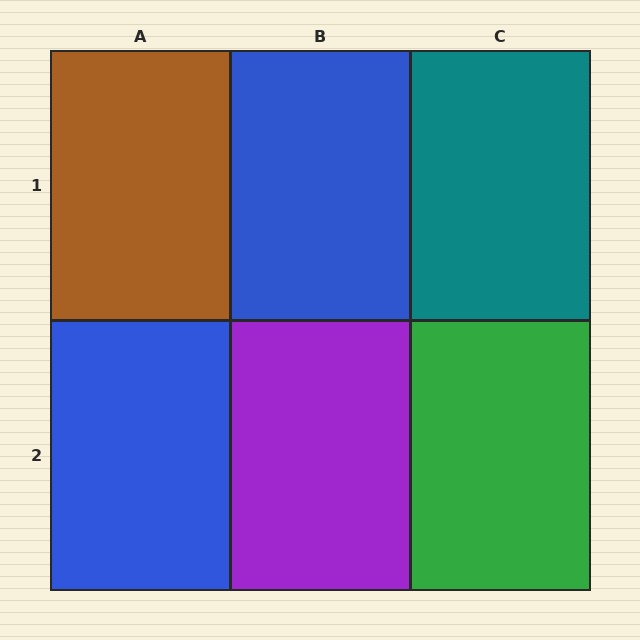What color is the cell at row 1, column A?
Brown.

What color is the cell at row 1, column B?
Blue.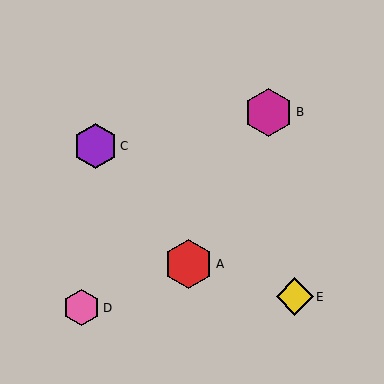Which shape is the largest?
The magenta hexagon (labeled B) is the largest.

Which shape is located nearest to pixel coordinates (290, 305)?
The yellow diamond (labeled E) at (295, 297) is nearest to that location.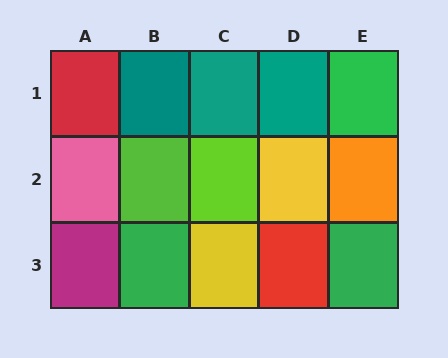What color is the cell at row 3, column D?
Red.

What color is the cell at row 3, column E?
Green.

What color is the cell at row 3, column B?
Green.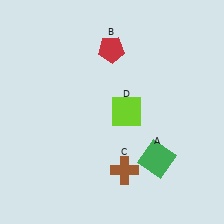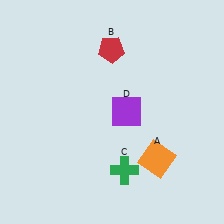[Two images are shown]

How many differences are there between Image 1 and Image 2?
There are 3 differences between the two images.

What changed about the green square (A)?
In Image 1, A is green. In Image 2, it changed to orange.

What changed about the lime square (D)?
In Image 1, D is lime. In Image 2, it changed to purple.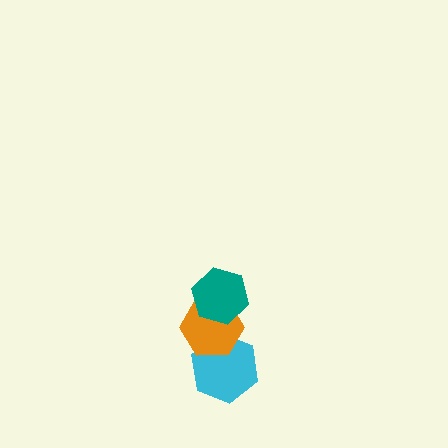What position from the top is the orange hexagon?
The orange hexagon is 2nd from the top.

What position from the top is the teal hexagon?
The teal hexagon is 1st from the top.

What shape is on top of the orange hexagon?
The teal hexagon is on top of the orange hexagon.